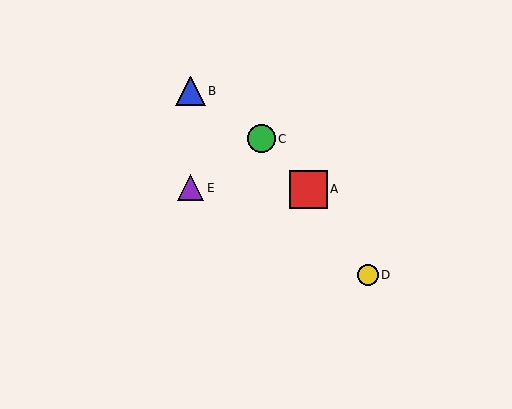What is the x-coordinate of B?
Object B is at x≈191.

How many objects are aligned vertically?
2 objects (B, E) are aligned vertically.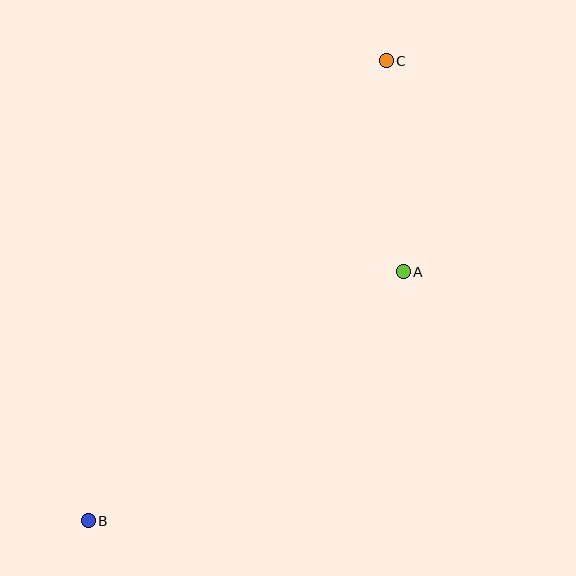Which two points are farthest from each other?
Points B and C are farthest from each other.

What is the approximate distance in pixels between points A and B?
The distance between A and B is approximately 402 pixels.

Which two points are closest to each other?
Points A and C are closest to each other.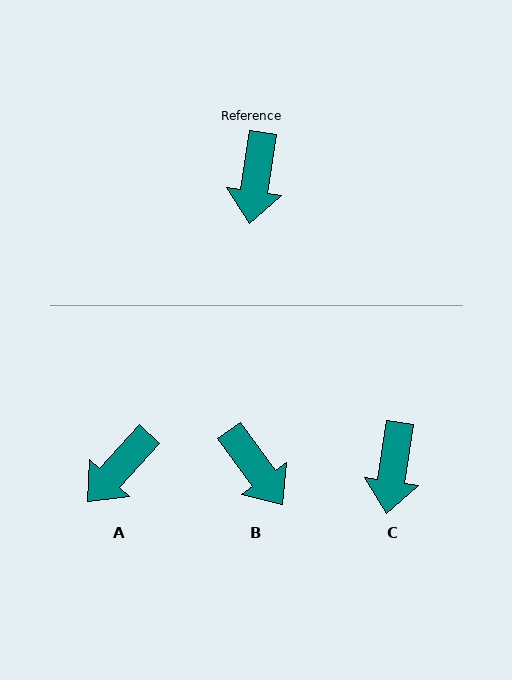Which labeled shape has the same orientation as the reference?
C.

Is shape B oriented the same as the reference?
No, it is off by about 44 degrees.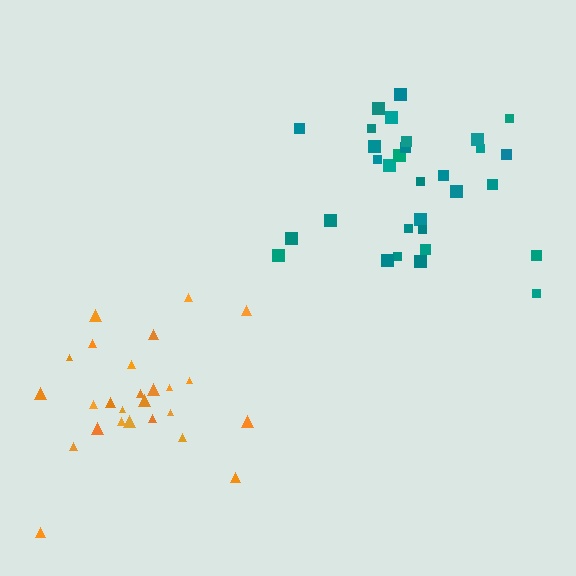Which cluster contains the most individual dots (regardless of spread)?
Teal (31).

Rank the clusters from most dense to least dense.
teal, orange.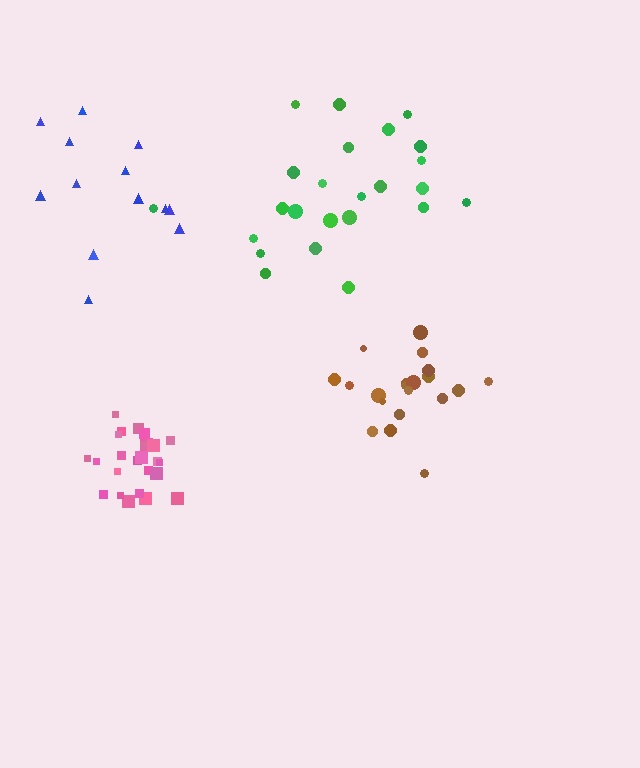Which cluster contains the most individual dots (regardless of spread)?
Pink (25).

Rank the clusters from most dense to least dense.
pink, brown, green, blue.